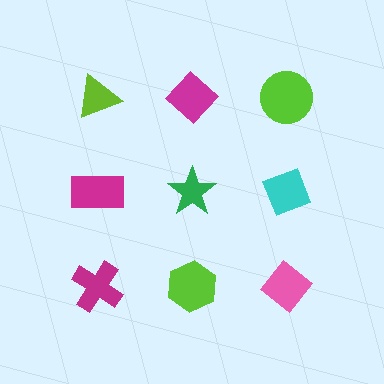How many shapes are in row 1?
3 shapes.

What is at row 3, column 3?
A pink diamond.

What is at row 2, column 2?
A green star.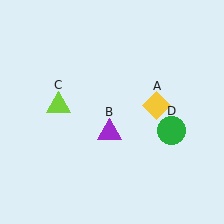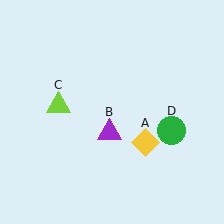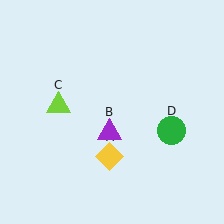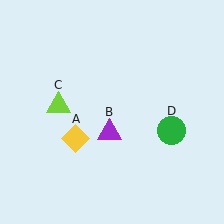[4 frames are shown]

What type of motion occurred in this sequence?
The yellow diamond (object A) rotated clockwise around the center of the scene.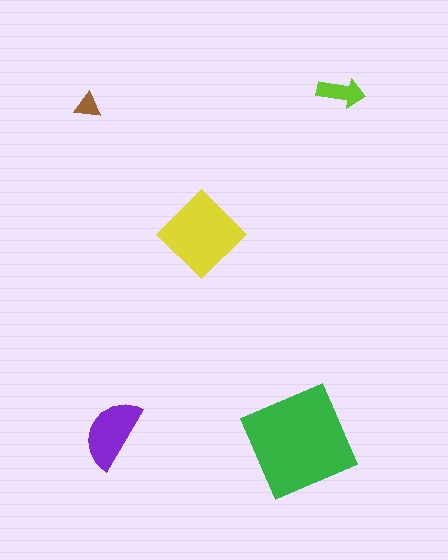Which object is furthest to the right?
The lime arrow is rightmost.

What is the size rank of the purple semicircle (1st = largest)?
3rd.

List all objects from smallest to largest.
The brown triangle, the lime arrow, the purple semicircle, the yellow diamond, the green square.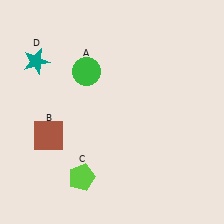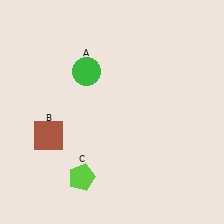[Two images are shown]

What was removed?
The teal star (D) was removed in Image 2.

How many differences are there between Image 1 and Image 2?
There is 1 difference between the two images.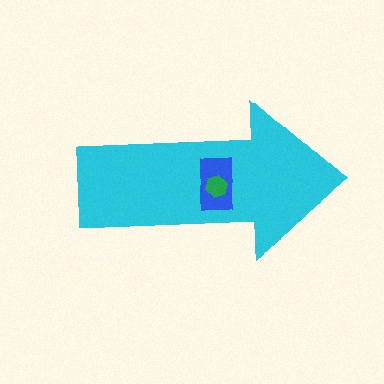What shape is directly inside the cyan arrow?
The blue rectangle.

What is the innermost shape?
The green hexagon.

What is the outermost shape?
The cyan arrow.